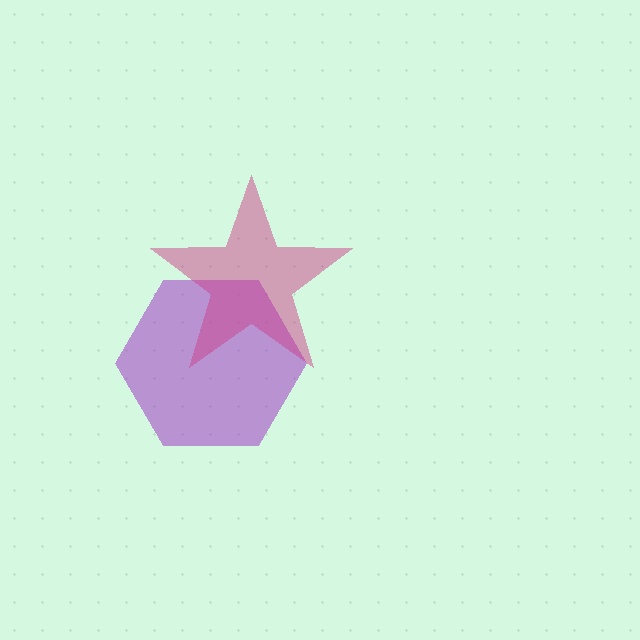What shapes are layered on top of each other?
The layered shapes are: a purple hexagon, a magenta star.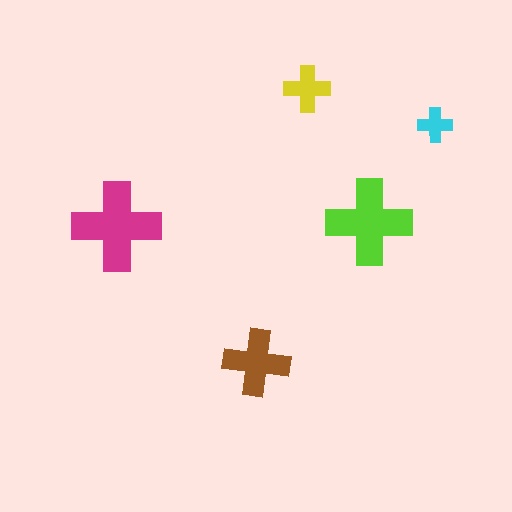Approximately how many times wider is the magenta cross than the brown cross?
About 1.5 times wider.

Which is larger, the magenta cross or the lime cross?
The magenta one.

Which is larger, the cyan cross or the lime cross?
The lime one.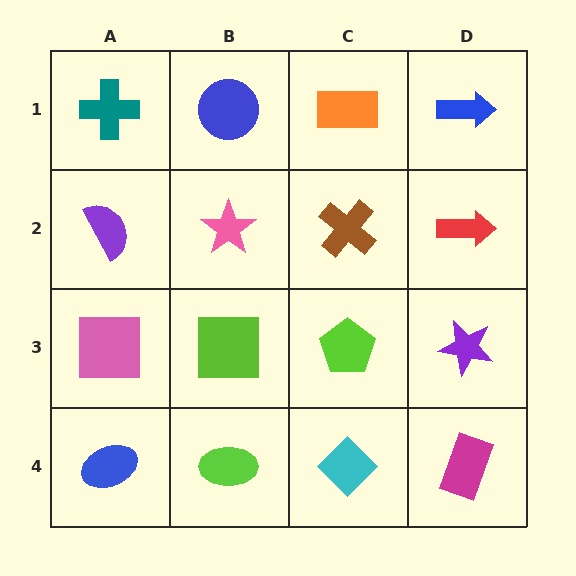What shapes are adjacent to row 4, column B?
A lime square (row 3, column B), a blue ellipse (row 4, column A), a cyan diamond (row 4, column C).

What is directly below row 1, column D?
A red arrow.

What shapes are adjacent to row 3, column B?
A pink star (row 2, column B), a lime ellipse (row 4, column B), a pink square (row 3, column A), a lime pentagon (row 3, column C).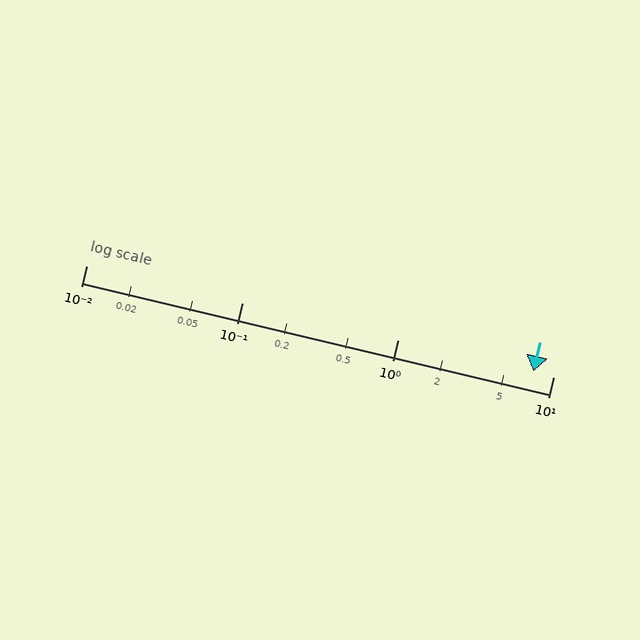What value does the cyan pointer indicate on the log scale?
The pointer indicates approximately 7.4.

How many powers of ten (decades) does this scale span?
The scale spans 3 decades, from 0.01 to 10.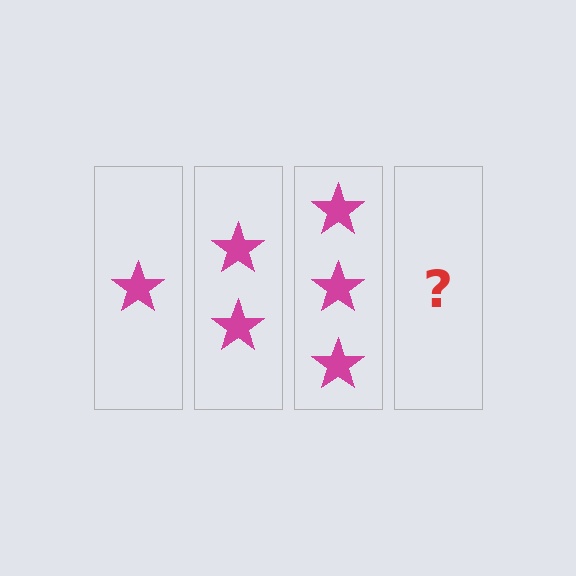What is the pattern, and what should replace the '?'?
The pattern is that each step adds one more star. The '?' should be 4 stars.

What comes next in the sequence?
The next element should be 4 stars.